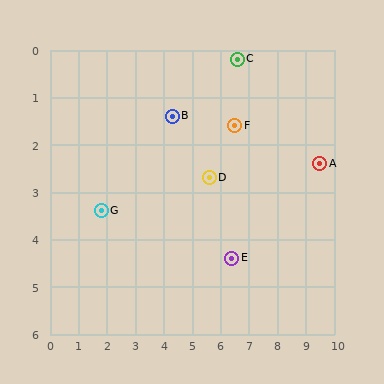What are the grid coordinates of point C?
Point C is at approximately (6.6, 0.2).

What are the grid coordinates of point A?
Point A is at approximately (9.5, 2.4).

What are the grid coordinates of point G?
Point G is at approximately (1.8, 3.4).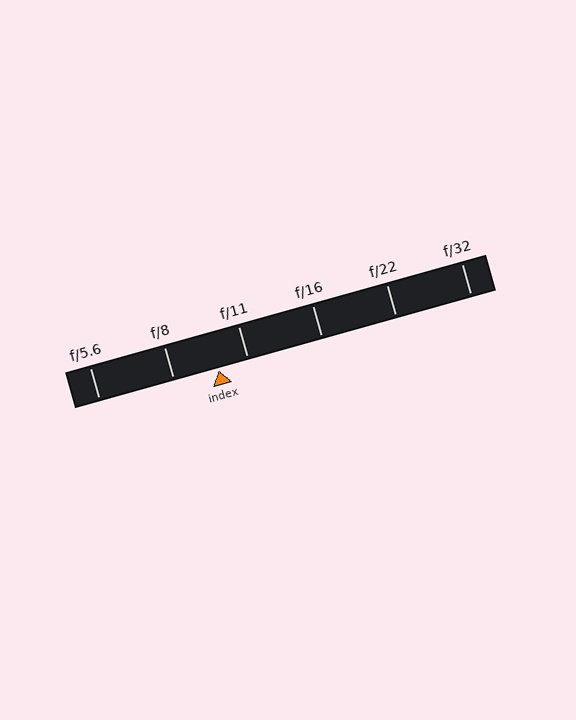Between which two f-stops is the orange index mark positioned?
The index mark is between f/8 and f/11.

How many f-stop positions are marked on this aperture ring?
There are 6 f-stop positions marked.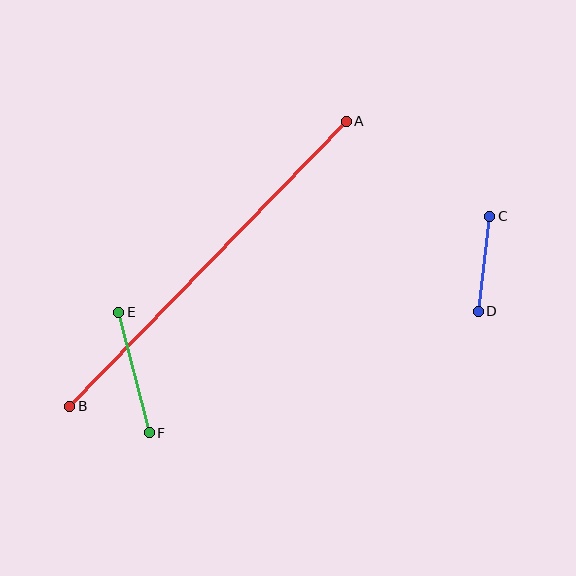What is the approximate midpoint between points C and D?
The midpoint is at approximately (484, 264) pixels.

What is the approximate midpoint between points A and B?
The midpoint is at approximately (208, 264) pixels.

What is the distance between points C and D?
The distance is approximately 96 pixels.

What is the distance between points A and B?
The distance is approximately 397 pixels.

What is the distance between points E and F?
The distance is approximately 124 pixels.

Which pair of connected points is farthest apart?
Points A and B are farthest apart.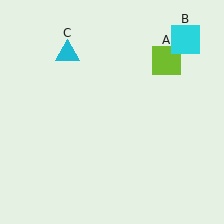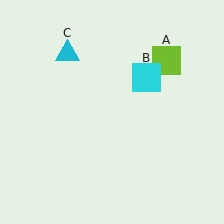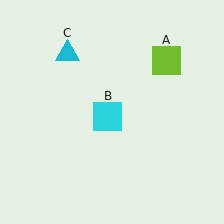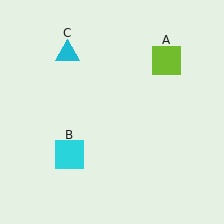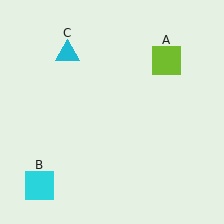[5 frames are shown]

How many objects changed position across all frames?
1 object changed position: cyan square (object B).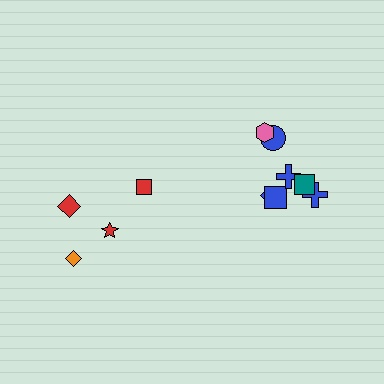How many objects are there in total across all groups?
There are 11 objects.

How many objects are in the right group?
There are 7 objects.